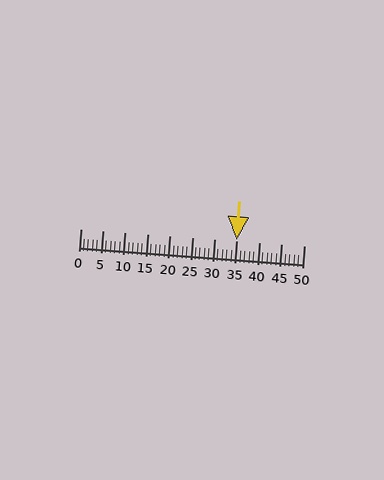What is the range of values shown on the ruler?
The ruler shows values from 0 to 50.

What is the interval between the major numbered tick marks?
The major tick marks are spaced 5 units apart.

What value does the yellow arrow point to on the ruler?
The yellow arrow points to approximately 35.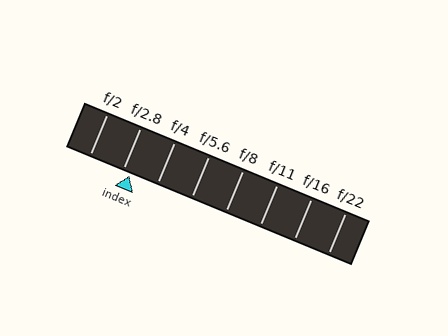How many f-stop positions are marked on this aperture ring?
There are 8 f-stop positions marked.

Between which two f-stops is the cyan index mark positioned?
The index mark is between f/2.8 and f/4.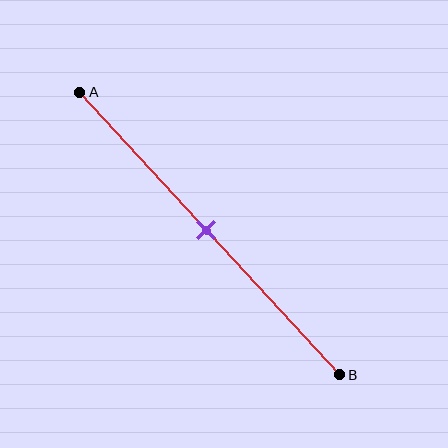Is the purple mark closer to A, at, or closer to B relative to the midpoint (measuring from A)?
The purple mark is approximately at the midpoint of segment AB.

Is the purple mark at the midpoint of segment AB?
Yes, the mark is approximately at the midpoint.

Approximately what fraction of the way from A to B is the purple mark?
The purple mark is approximately 50% of the way from A to B.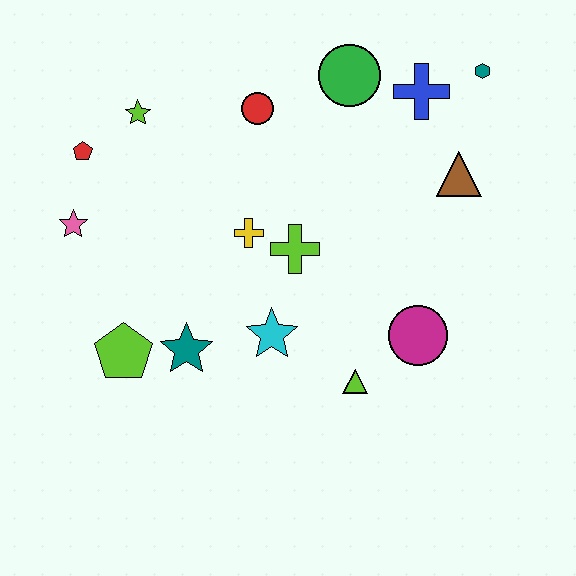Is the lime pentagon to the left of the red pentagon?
No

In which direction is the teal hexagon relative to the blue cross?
The teal hexagon is to the right of the blue cross.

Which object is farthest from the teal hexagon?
The lime pentagon is farthest from the teal hexagon.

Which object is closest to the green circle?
The blue cross is closest to the green circle.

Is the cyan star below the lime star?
Yes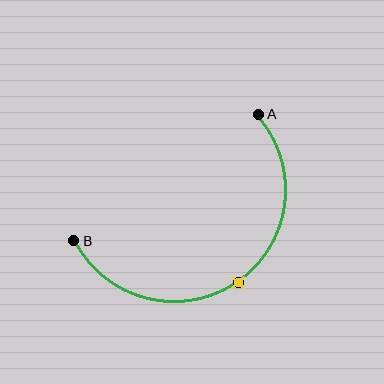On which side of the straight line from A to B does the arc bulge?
The arc bulges below and to the right of the straight line connecting A and B.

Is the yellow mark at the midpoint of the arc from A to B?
Yes. The yellow mark lies on the arc at equal arc-length from both A and B — it is the arc midpoint.